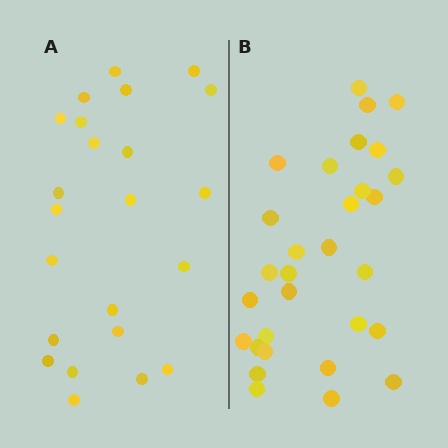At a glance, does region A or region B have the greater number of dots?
Region B (the right region) has more dots.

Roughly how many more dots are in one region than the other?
Region B has roughly 8 or so more dots than region A.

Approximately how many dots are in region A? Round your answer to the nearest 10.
About 20 dots. (The exact count is 23, which rounds to 20.)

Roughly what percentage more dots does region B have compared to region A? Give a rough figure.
About 30% more.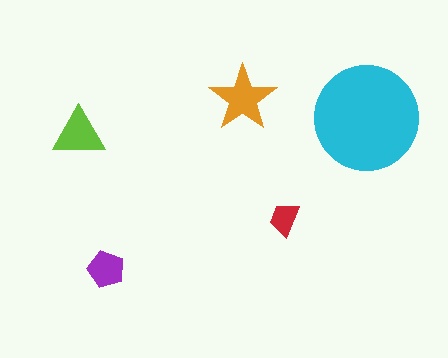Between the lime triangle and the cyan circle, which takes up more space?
The cyan circle.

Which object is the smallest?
The red trapezoid.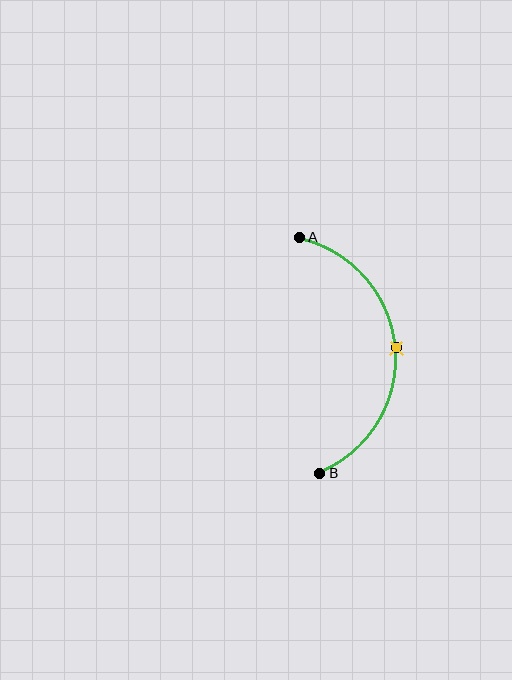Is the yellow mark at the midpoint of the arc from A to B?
Yes. The yellow mark lies on the arc at equal arc-length from both A and B — it is the arc midpoint.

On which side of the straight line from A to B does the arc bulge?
The arc bulges to the right of the straight line connecting A and B.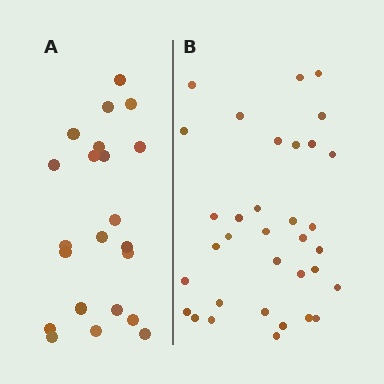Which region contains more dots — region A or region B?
Region B (the right region) has more dots.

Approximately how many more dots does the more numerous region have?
Region B has roughly 12 or so more dots than region A.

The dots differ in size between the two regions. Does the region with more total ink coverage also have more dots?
No. Region A has more total ink coverage because its dots are larger, but region B actually contains more individual dots. Total area can be misleading — the number of items is what matters here.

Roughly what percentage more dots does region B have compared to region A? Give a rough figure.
About 55% more.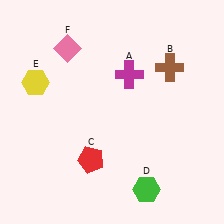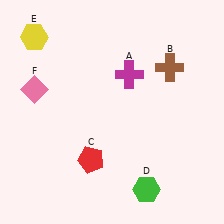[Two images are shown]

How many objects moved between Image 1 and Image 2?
2 objects moved between the two images.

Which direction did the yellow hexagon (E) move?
The yellow hexagon (E) moved up.